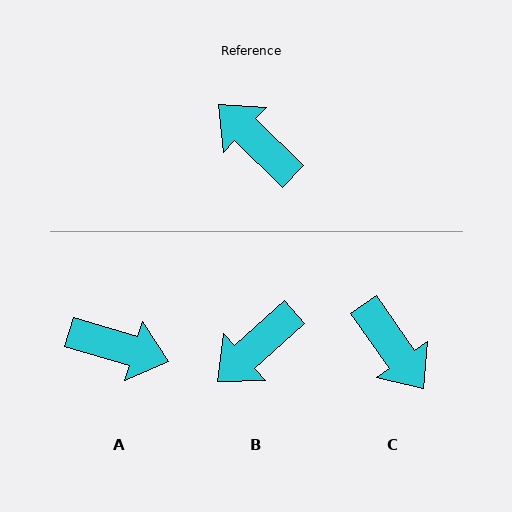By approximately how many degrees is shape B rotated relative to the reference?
Approximately 86 degrees counter-clockwise.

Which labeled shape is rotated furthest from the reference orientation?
C, about 169 degrees away.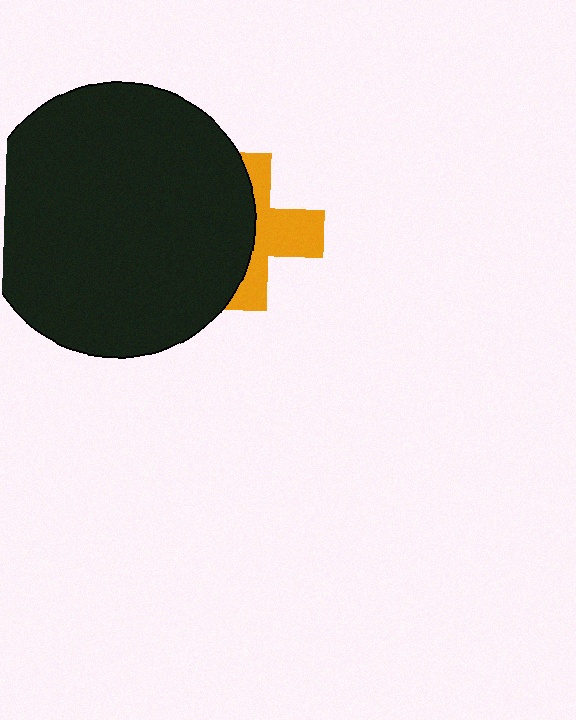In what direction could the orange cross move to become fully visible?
The orange cross could move right. That would shift it out from behind the black circle entirely.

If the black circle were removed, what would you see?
You would see the complete orange cross.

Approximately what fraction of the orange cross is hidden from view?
Roughly 53% of the orange cross is hidden behind the black circle.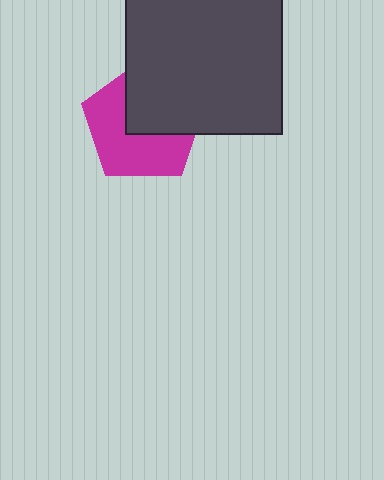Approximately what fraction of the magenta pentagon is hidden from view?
Roughly 45% of the magenta pentagon is hidden behind the dark gray square.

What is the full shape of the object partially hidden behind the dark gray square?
The partially hidden object is a magenta pentagon.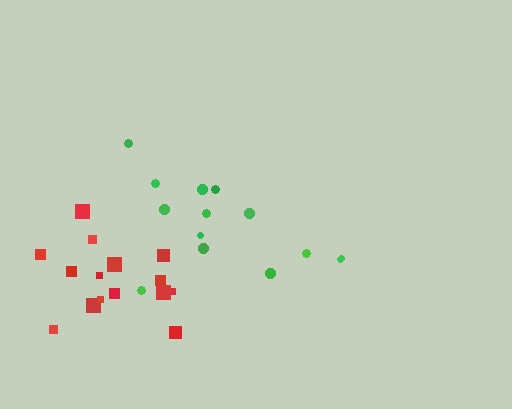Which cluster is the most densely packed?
Red.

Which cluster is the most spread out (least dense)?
Green.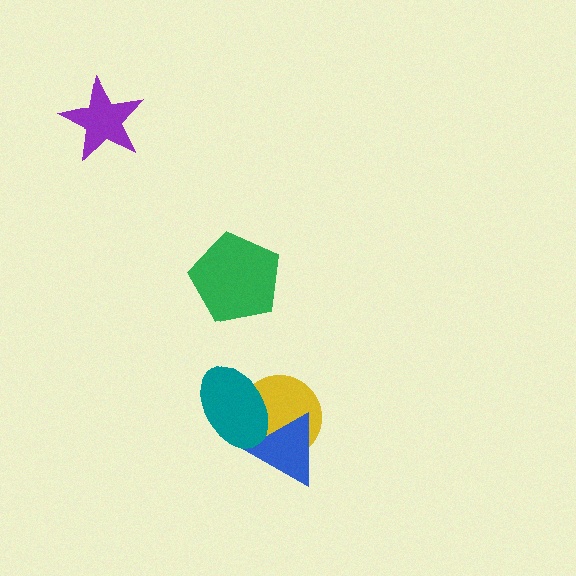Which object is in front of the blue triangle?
The teal ellipse is in front of the blue triangle.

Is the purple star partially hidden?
No, no other shape covers it.